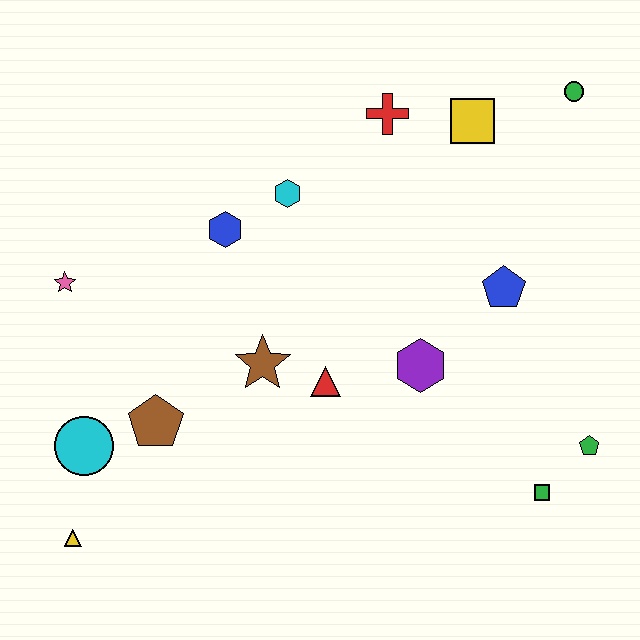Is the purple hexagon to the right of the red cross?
Yes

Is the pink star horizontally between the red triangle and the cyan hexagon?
No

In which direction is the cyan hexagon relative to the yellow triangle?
The cyan hexagon is above the yellow triangle.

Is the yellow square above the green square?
Yes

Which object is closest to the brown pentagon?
The cyan circle is closest to the brown pentagon.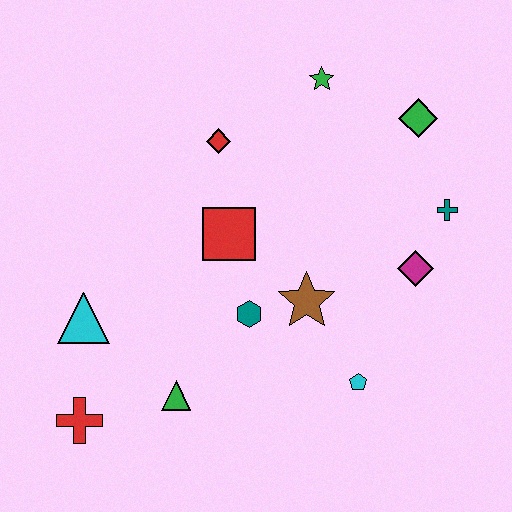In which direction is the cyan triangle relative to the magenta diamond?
The cyan triangle is to the left of the magenta diamond.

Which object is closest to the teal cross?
The magenta diamond is closest to the teal cross.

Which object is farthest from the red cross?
The green diamond is farthest from the red cross.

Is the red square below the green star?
Yes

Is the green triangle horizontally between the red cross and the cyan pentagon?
Yes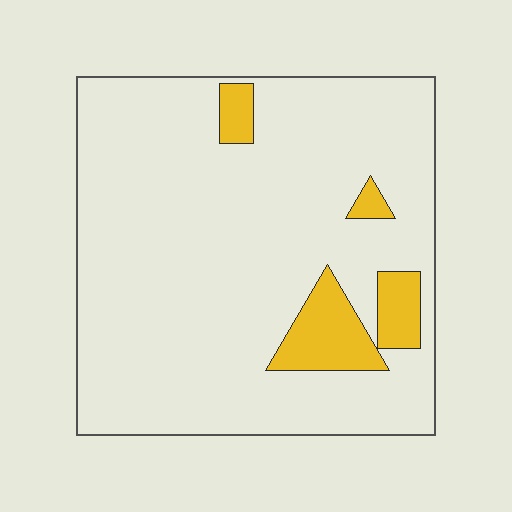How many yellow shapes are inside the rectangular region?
4.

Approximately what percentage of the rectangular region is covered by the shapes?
Approximately 10%.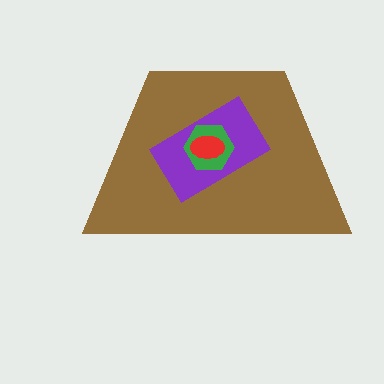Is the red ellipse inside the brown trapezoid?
Yes.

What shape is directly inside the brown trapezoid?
The purple rectangle.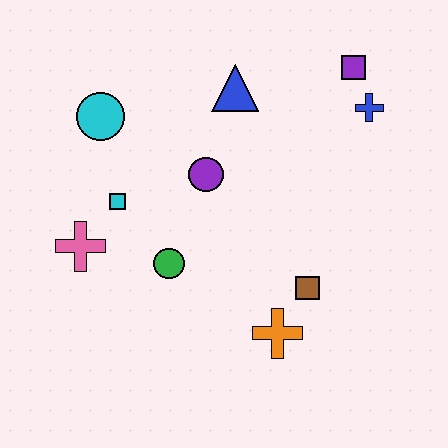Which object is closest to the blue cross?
The purple square is closest to the blue cross.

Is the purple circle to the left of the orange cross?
Yes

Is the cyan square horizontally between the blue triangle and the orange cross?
No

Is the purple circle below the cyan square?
No